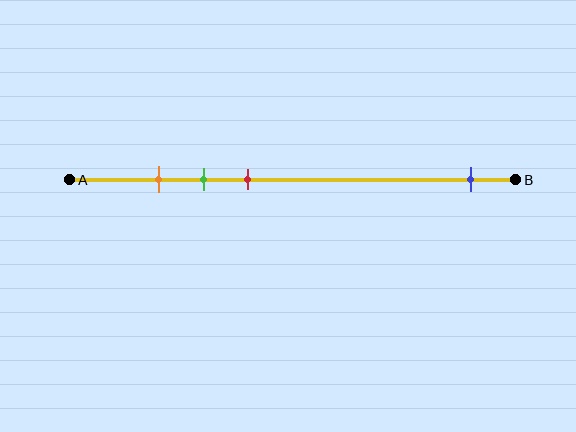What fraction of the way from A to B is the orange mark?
The orange mark is approximately 20% (0.2) of the way from A to B.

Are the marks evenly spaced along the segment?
No, the marks are not evenly spaced.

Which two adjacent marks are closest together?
The orange and green marks are the closest adjacent pair.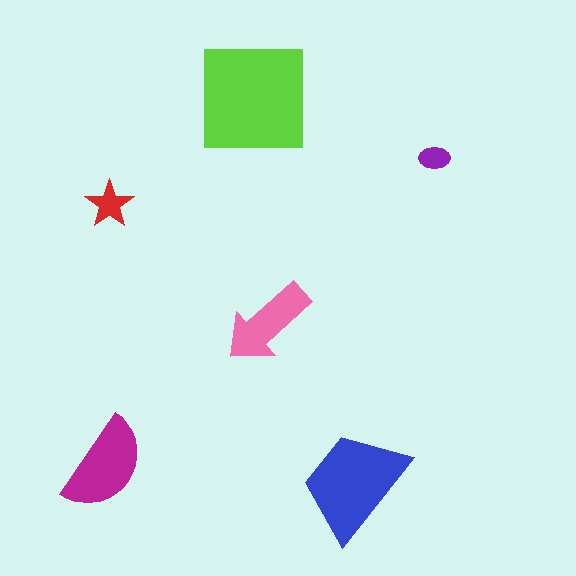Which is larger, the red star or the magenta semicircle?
The magenta semicircle.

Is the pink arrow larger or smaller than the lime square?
Smaller.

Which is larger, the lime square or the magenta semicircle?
The lime square.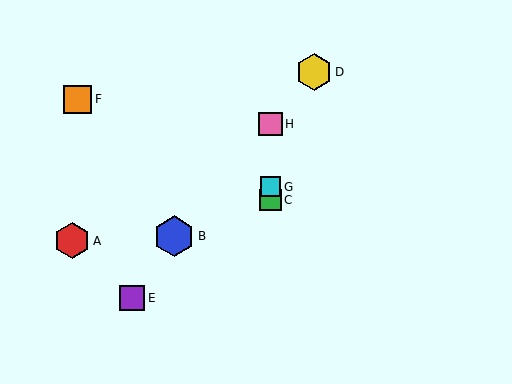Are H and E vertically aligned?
No, H is at x≈270 and E is at x≈132.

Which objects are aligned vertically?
Objects C, G, H are aligned vertically.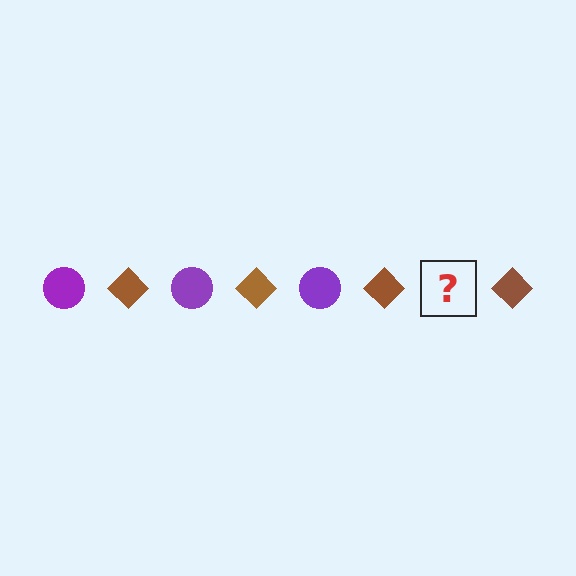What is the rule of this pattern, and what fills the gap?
The rule is that the pattern alternates between purple circle and brown diamond. The gap should be filled with a purple circle.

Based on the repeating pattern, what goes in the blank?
The blank should be a purple circle.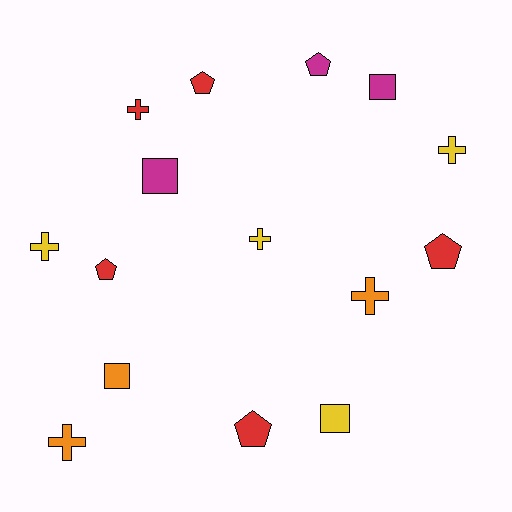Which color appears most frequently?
Red, with 5 objects.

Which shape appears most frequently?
Cross, with 6 objects.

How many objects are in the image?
There are 15 objects.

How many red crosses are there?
There is 1 red cross.